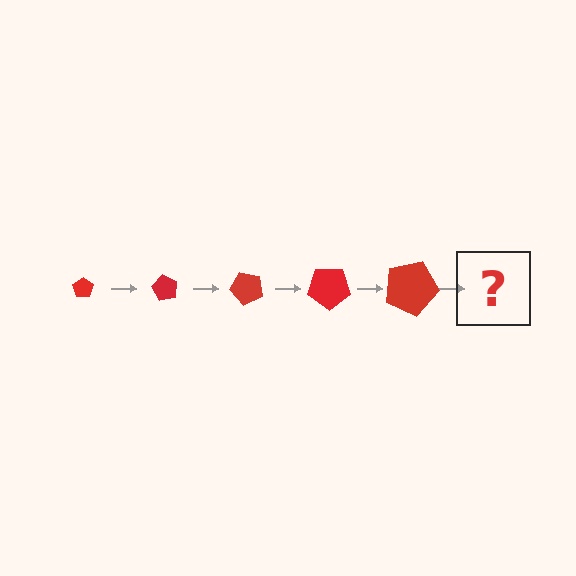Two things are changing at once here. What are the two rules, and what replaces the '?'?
The two rules are that the pentagon grows larger each step and it rotates 60 degrees each step. The '?' should be a pentagon, larger than the previous one and rotated 300 degrees from the start.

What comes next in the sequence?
The next element should be a pentagon, larger than the previous one and rotated 300 degrees from the start.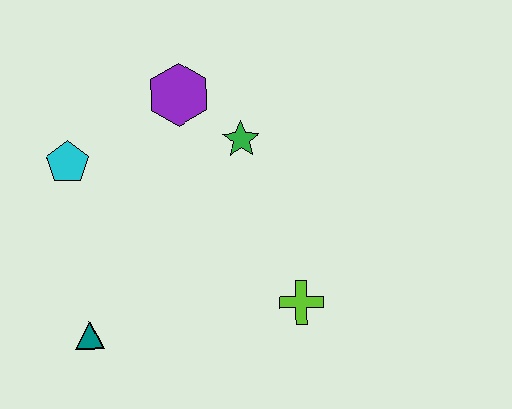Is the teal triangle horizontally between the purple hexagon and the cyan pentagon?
Yes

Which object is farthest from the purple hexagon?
The teal triangle is farthest from the purple hexagon.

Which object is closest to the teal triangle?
The cyan pentagon is closest to the teal triangle.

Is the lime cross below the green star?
Yes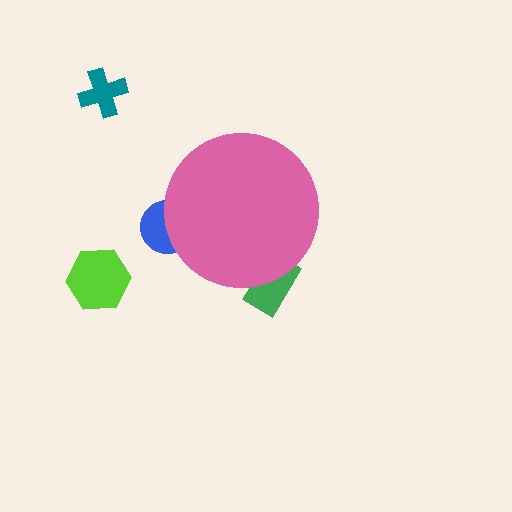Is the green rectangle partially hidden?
Yes, the green rectangle is partially hidden behind the pink circle.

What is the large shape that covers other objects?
A pink circle.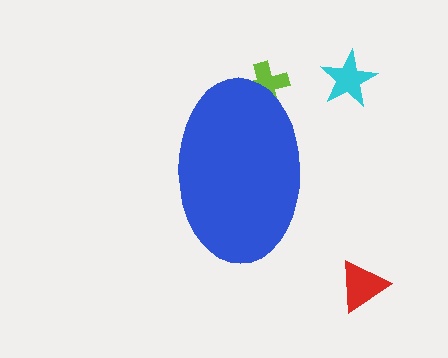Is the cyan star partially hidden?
No, the cyan star is fully visible.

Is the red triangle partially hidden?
No, the red triangle is fully visible.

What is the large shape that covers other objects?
A blue ellipse.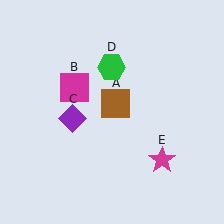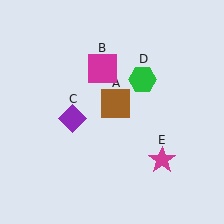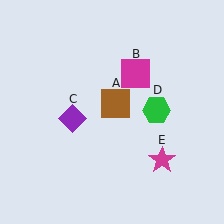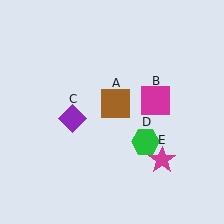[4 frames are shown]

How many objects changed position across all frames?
2 objects changed position: magenta square (object B), green hexagon (object D).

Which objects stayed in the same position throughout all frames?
Brown square (object A) and purple diamond (object C) and magenta star (object E) remained stationary.